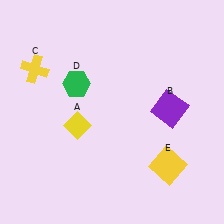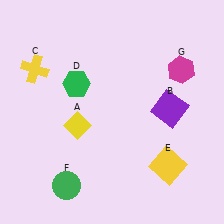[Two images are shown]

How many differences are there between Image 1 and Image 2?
There are 2 differences between the two images.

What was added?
A green circle (F), a magenta hexagon (G) were added in Image 2.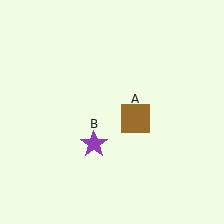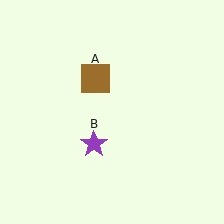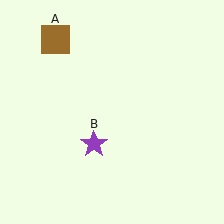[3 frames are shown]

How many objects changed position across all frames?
1 object changed position: brown square (object A).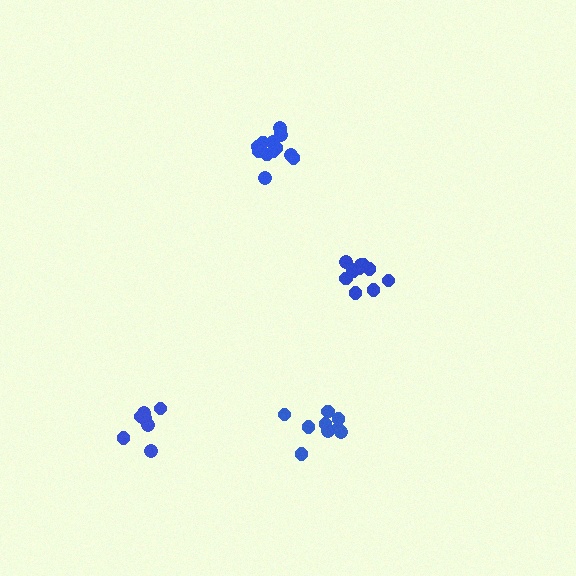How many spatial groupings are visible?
There are 4 spatial groupings.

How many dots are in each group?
Group 1: 9 dots, Group 2: 11 dots, Group 3: 13 dots, Group 4: 8 dots (41 total).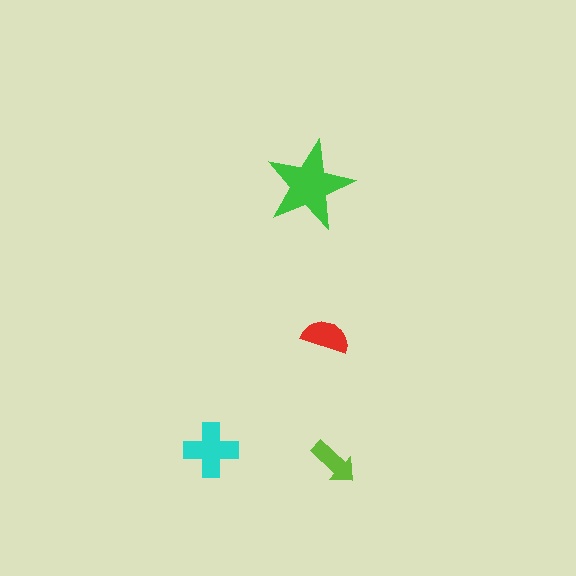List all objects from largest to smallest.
The green star, the cyan cross, the red semicircle, the lime arrow.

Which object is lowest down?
The lime arrow is bottommost.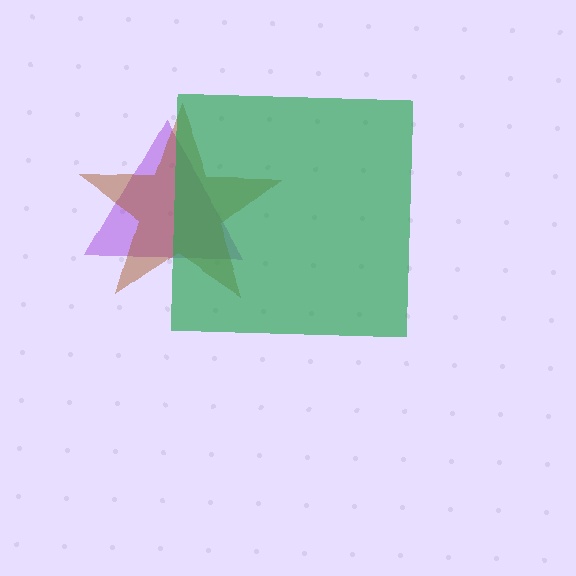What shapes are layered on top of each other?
The layered shapes are: a purple triangle, a brown star, a green square.